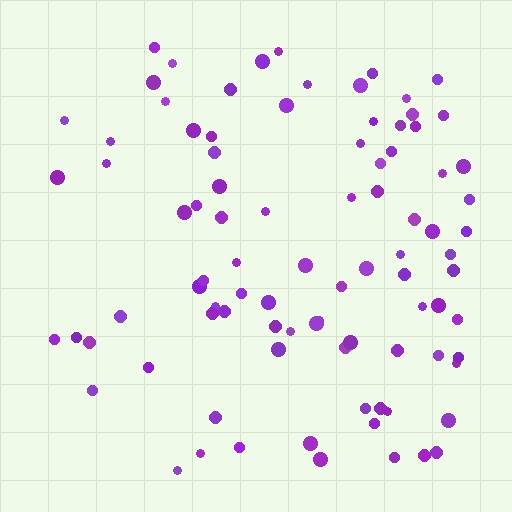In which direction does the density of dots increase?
From left to right, with the right side densest.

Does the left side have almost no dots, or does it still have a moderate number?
Still a moderate number, just noticeably fewer than the right.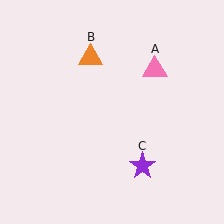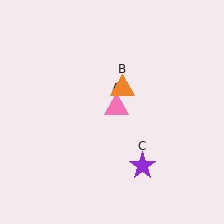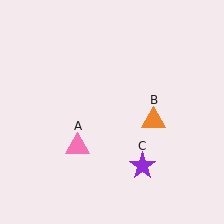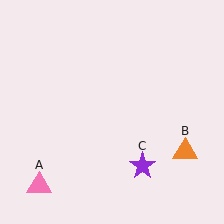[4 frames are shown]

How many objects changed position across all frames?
2 objects changed position: pink triangle (object A), orange triangle (object B).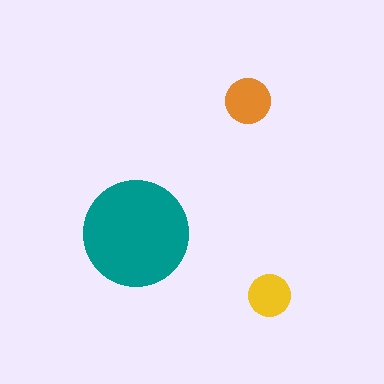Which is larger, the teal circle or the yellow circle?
The teal one.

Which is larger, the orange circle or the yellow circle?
The orange one.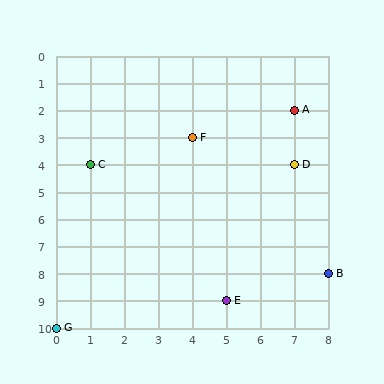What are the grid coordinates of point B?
Point B is at grid coordinates (8, 8).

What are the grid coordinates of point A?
Point A is at grid coordinates (7, 2).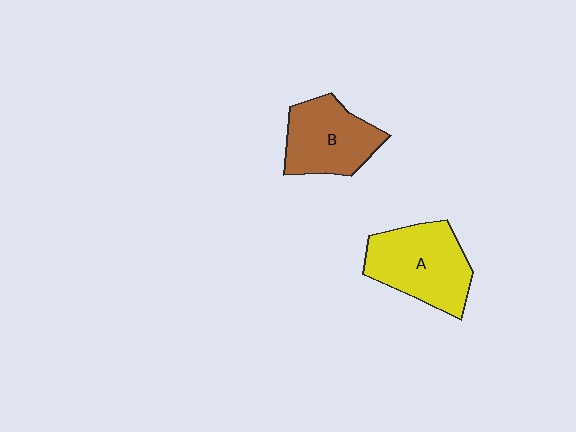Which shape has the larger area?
Shape A (yellow).